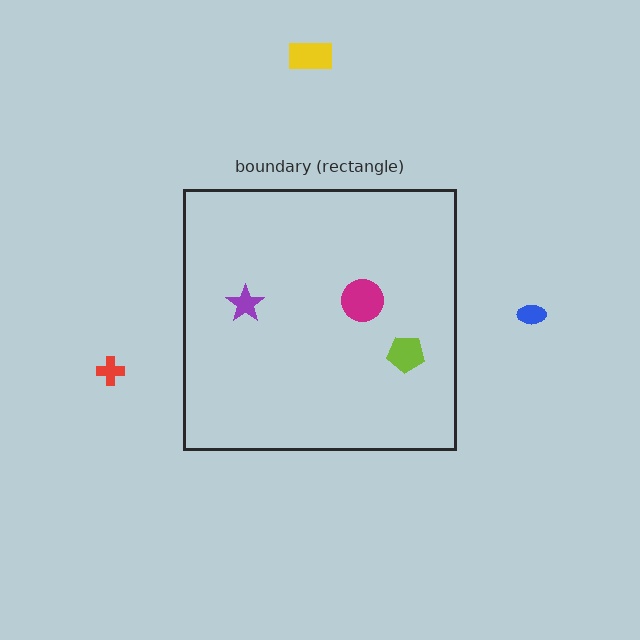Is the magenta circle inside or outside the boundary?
Inside.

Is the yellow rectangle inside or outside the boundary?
Outside.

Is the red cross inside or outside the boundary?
Outside.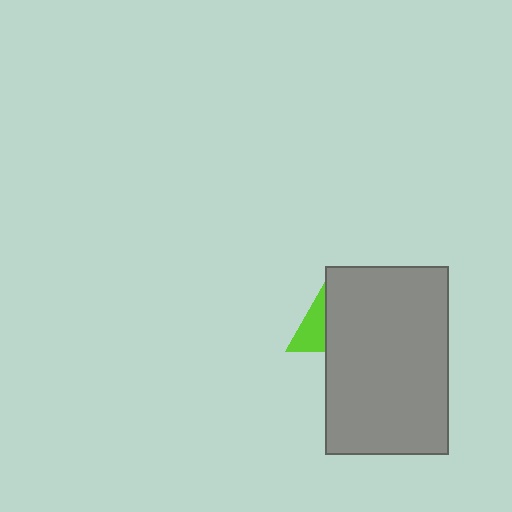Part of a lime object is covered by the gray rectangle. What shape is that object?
It is a triangle.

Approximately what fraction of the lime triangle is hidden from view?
Roughly 65% of the lime triangle is hidden behind the gray rectangle.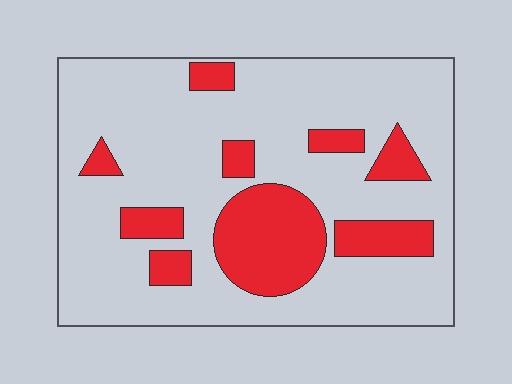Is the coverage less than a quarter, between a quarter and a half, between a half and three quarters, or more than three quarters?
Less than a quarter.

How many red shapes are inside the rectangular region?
9.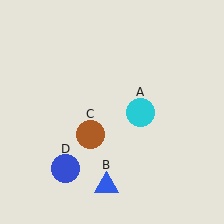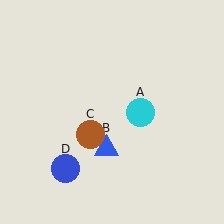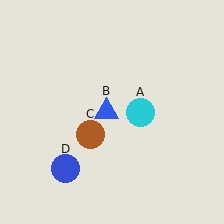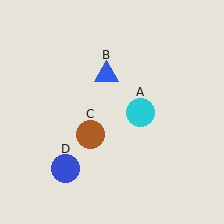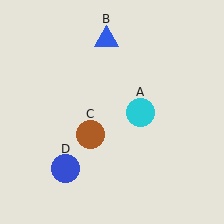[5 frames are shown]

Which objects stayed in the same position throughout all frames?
Cyan circle (object A) and brown circle (object C) and blue circle (object D) remained stationary.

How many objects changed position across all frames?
1 object changed position: blue triangle (object B).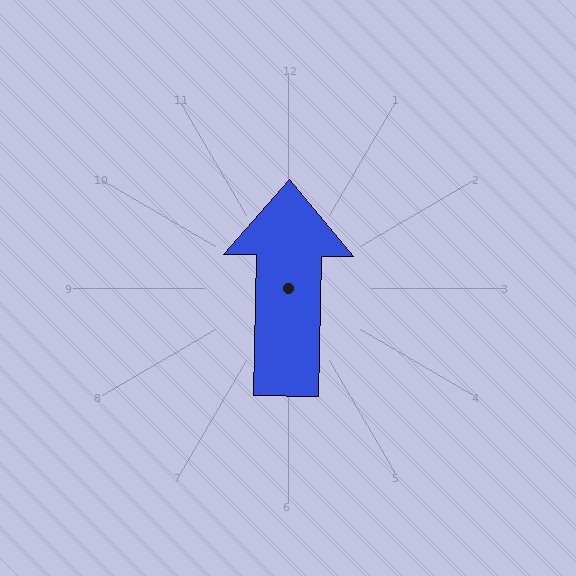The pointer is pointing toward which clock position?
Roughly 12 o'clock.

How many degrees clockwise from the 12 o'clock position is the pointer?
Approximately 1 degrees.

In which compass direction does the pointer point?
North.